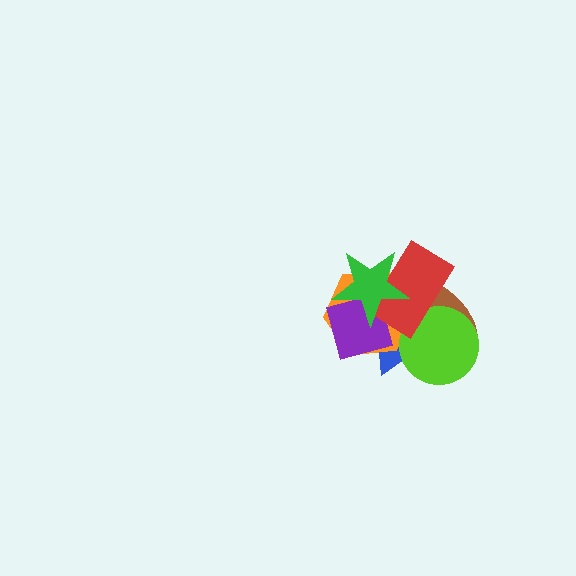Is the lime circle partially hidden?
Yes, it is partially covered by another shape.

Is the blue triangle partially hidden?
Yes, it is partially covered by another shape.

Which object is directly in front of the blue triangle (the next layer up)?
The orange hexagon is directly in front of the blue triangle.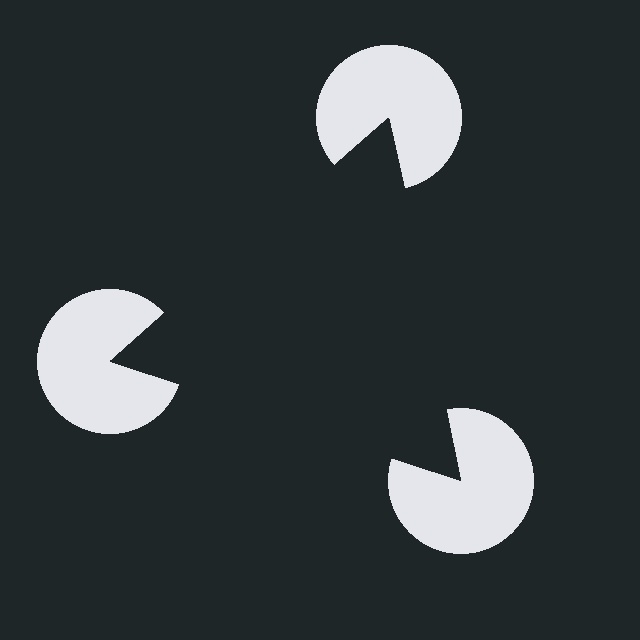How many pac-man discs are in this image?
There are 3 — one at each vertex of the illusory triangle.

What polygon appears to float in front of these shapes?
An illusory triangle — its edges are inferred from the aligned wedge cuts in the pac-man discs, not physically drawn.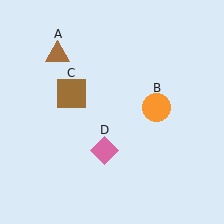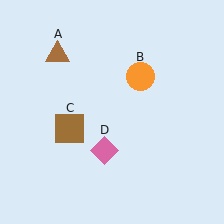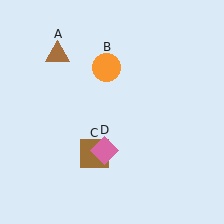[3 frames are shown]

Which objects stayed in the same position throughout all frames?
Brown triangle (object A) and pink diamond (object D) remained stationary.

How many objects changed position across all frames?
2 objects changed position: orange circle (object B), brown square (object C).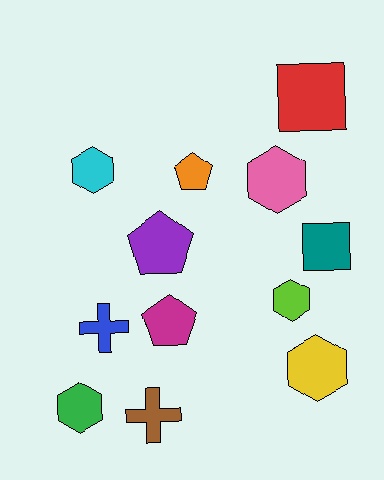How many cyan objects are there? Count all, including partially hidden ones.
There is 1 cyan object.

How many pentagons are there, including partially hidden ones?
There are 3 pentagons.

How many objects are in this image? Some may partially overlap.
There are 12 objects.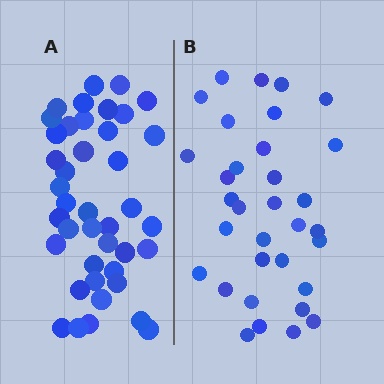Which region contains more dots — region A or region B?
Region A (the left region) has more dots.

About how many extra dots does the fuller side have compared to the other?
Region A has roughly 8 or so more dots than region B.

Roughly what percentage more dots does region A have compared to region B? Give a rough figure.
About 25% more.